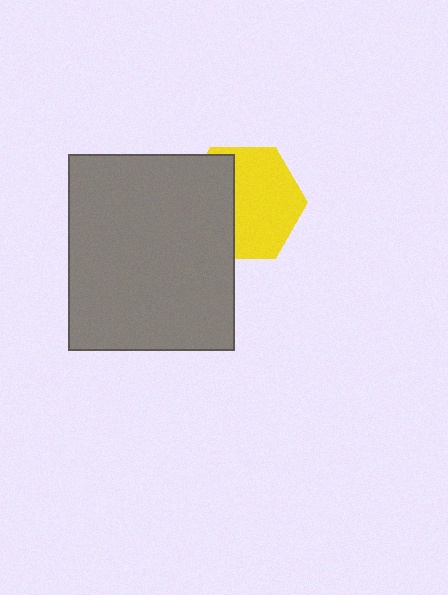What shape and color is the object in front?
The object in front is a gray rectangle.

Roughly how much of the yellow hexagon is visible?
About half of it is visible (roughly 59%).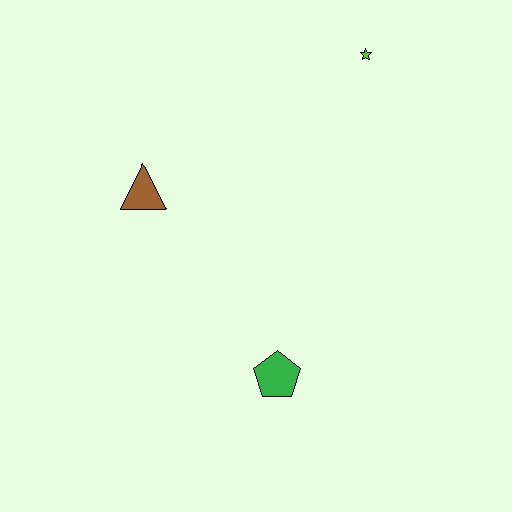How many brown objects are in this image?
There is 1 brown object.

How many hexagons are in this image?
There are no hexagons.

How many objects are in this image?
There are 3 objects.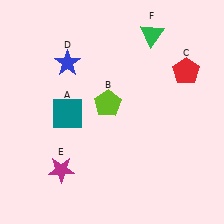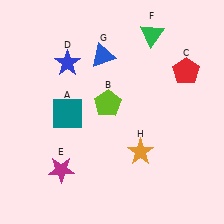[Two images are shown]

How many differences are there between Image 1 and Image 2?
There are 2 differences between the two images.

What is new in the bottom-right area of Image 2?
An orange star (H) was added in the bottom-right area of Image 2.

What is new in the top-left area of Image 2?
A blue triangle (G) was added in the top-left area of Image 2.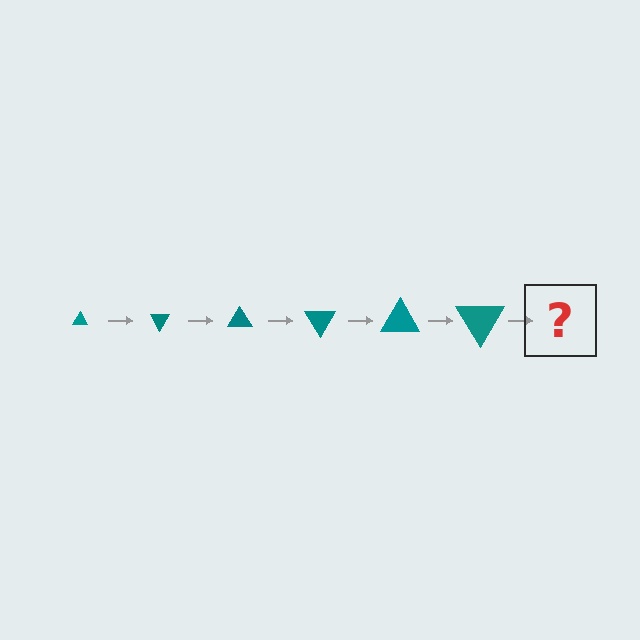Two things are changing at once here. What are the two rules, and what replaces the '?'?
The two rules are that the triangle grows larger each step and it rotates 60 degrees each step. The '?' should be a triangle, larger than the previous one and rotated 360 degrees from the start.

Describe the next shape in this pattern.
It should be a triangle, larger than the previous one and rotated 360 degrees from the start.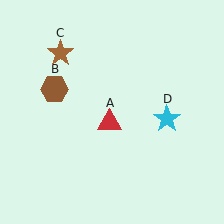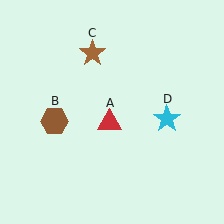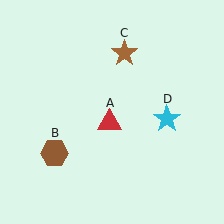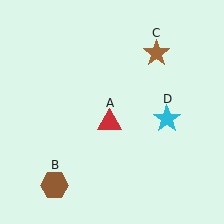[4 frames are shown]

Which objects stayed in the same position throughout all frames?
Red triangle (object A) and cyan star (object D) remained stationary.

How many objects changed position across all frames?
2 objects changed position: brown hexagon (object B), brown star (object C).